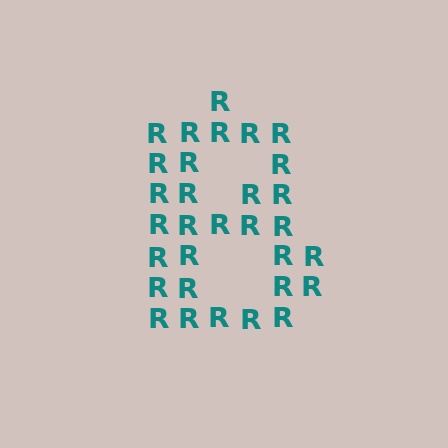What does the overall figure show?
The overall figure shows the digit 8.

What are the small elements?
The small elements are letter R's.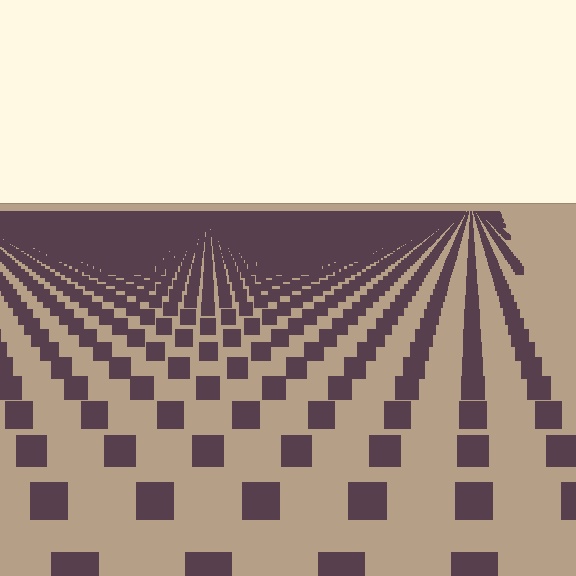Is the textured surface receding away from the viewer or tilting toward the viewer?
The surface is receding away from the viewer. Texture elements get smaller and denser toward the top.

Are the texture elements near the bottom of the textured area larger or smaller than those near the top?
Larger. Near the bottom, elements are closer to the viewer and appear at a bigger on-screen size.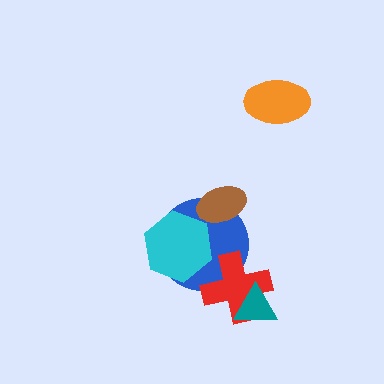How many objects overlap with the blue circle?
3 objects overlap with the blue circle.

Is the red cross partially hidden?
Yes, it is partially covered by another shape.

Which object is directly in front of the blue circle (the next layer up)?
The red cross is directly in front of the blue circle.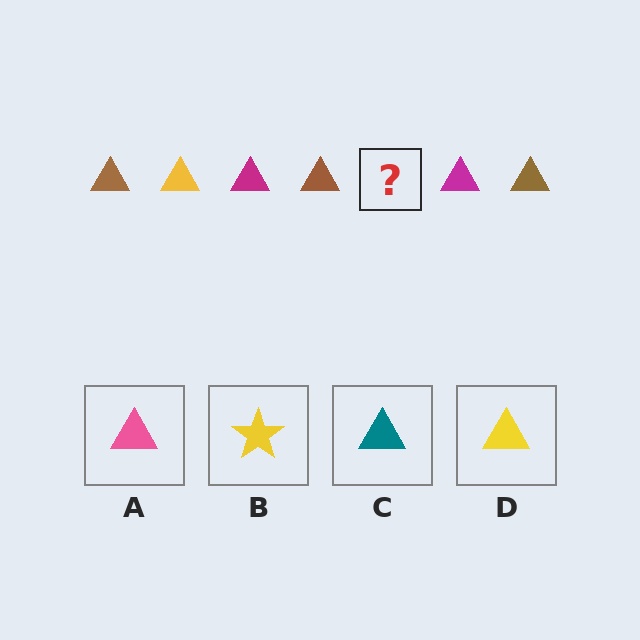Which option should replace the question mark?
Option D.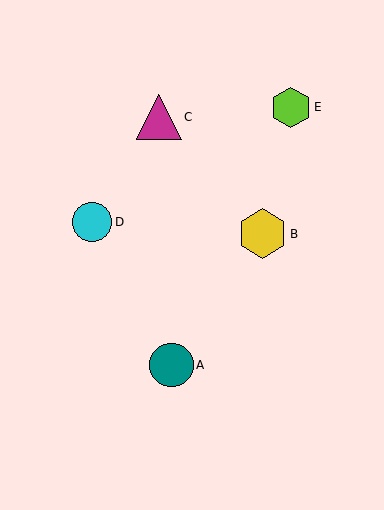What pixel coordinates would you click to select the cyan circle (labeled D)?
Click at (92, 222) to select the cyan circle D.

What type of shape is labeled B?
Shape B is a yellow hexagon.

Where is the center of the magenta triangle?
The center of the magenta triangle is at (159, 117).